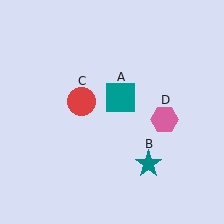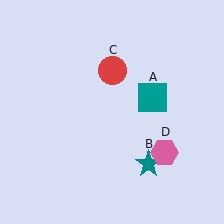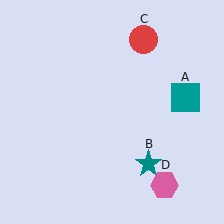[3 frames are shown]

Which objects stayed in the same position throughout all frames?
Teal star (object B) remained stationary.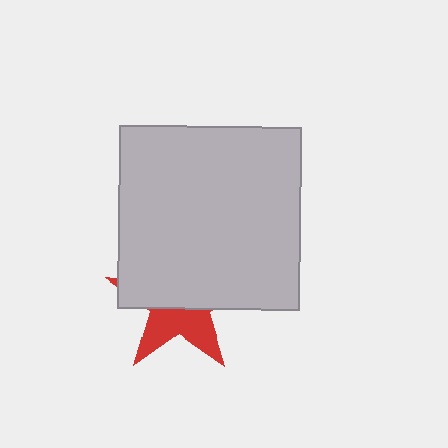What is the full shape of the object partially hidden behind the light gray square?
The partially hidden object is a red star.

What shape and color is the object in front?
The object in front is a light gray square.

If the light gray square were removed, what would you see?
You would see the complete red star.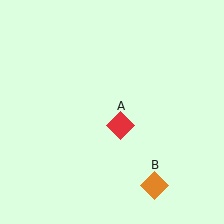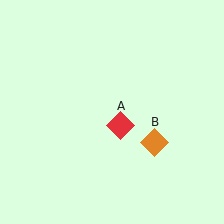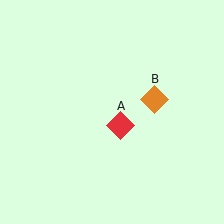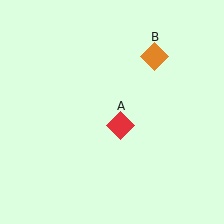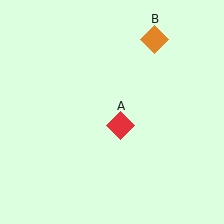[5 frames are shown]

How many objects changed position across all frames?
1 object changed position: orange diamond (object B).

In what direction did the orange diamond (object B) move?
The orange diamond (object B) moved up.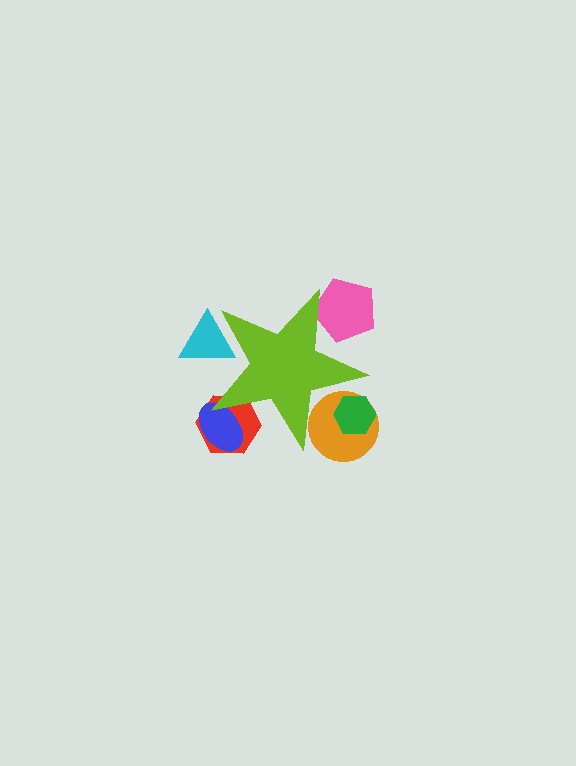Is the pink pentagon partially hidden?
Yes, the pink pentagon is partially hidden behind the lime star.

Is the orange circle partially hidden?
Yes, the orange circle is partially hidden behind the lime star.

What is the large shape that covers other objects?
A lime star.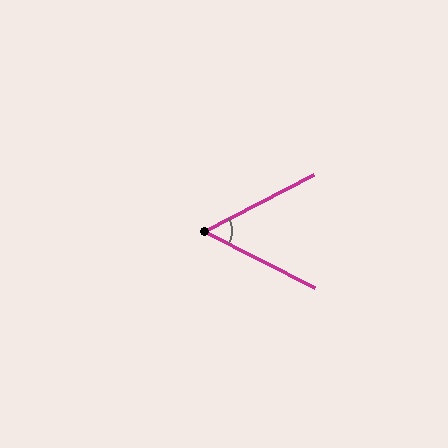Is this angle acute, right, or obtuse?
It is acute.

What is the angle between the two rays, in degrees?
Approximately 55 degrees.